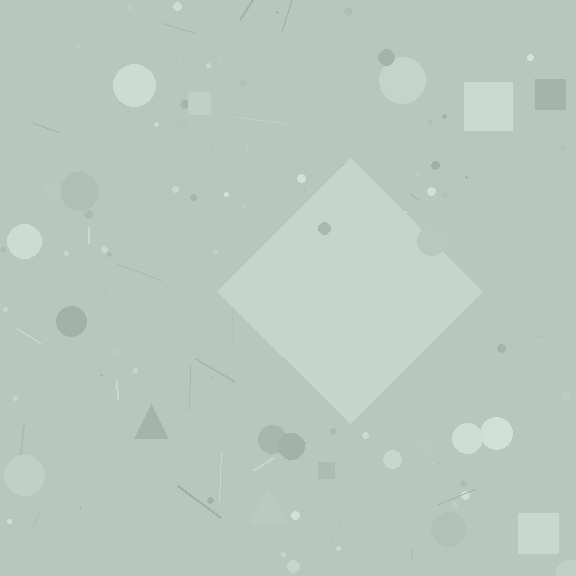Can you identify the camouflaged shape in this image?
The camouflaged shape is a diamond.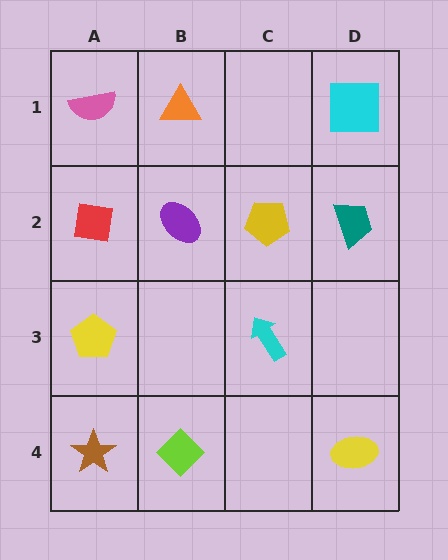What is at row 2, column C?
A yellow pentagon.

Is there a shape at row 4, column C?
No, that cell is empty.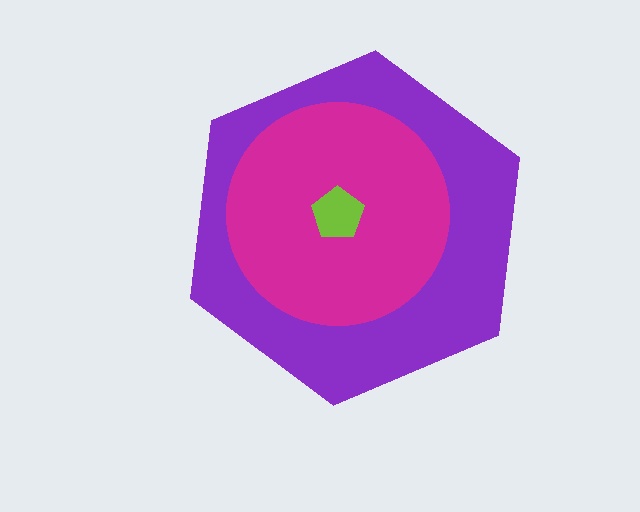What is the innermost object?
The lime pentagon.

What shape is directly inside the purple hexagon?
The magenta circle.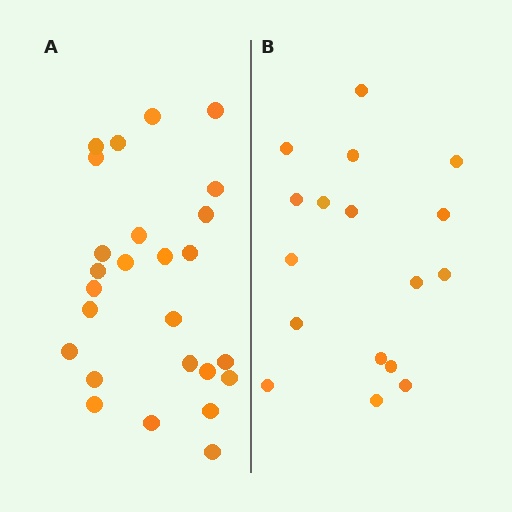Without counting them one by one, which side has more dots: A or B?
Region A (the left region) has more dots.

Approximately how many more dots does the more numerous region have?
Region A has roughly 8 or so more dots than region B.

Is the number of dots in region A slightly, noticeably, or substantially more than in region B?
Region A has substantially more. The ratio is roughly 1.5 to 1.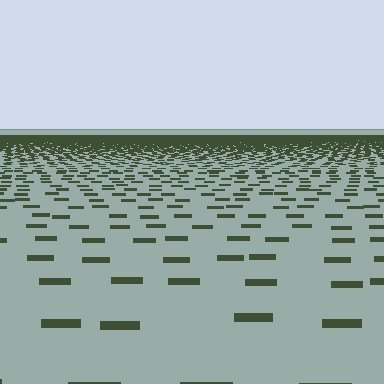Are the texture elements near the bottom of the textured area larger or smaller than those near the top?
Larger. Near the bottom, elements are closer to the viewer and appear at a bigger on-screen size.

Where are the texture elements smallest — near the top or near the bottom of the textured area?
Near the top.